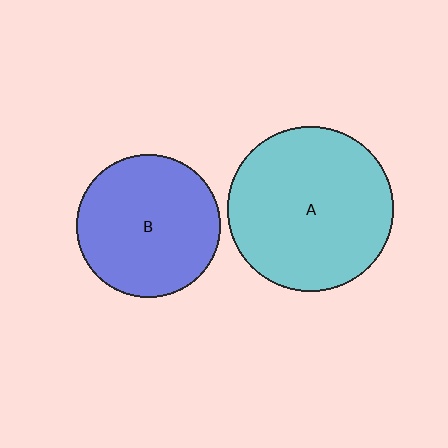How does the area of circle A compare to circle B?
Approximately 1.3 times.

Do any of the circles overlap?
No, none of the circles overlap.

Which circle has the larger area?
Circle A (cyan).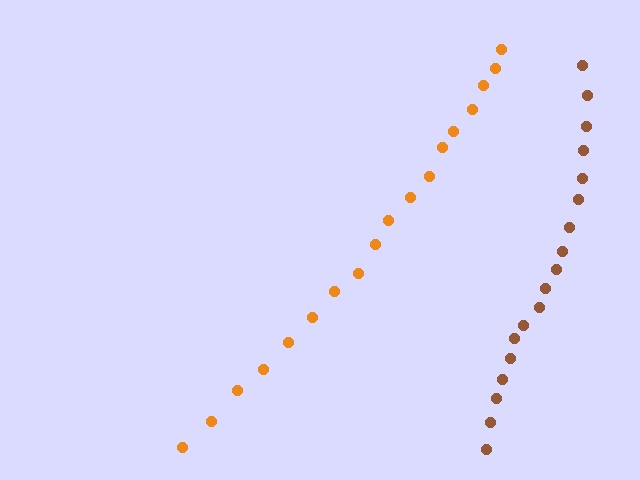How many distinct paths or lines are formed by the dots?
There are 2 distinct paths.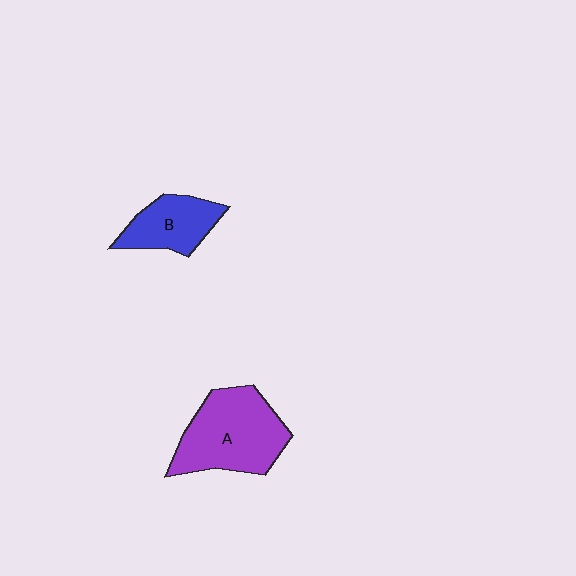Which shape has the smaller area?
Shape B (blue).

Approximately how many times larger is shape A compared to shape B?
Approximately 1.7 times.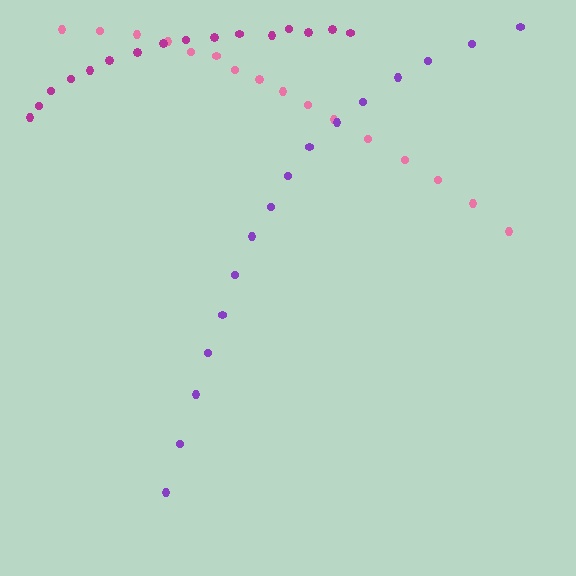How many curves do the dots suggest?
There are 3 distinct paths.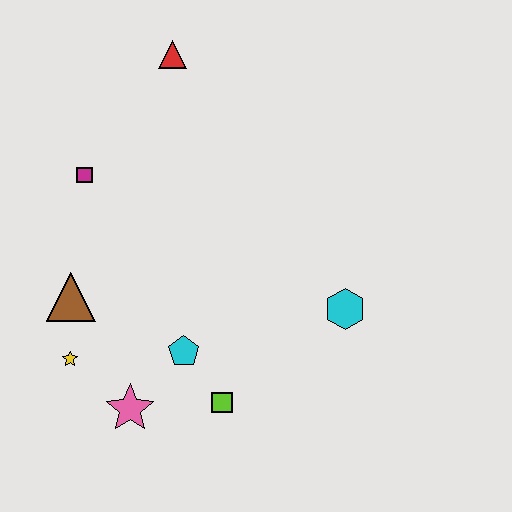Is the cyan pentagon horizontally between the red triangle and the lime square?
Yes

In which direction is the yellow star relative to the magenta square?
The yellow star is below the magenta square.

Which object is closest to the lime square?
The cyan pentagon is closest to the lime square.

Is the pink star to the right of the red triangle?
No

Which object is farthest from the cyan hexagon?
The red triangle is farthest from the cyan hexagon.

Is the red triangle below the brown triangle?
No